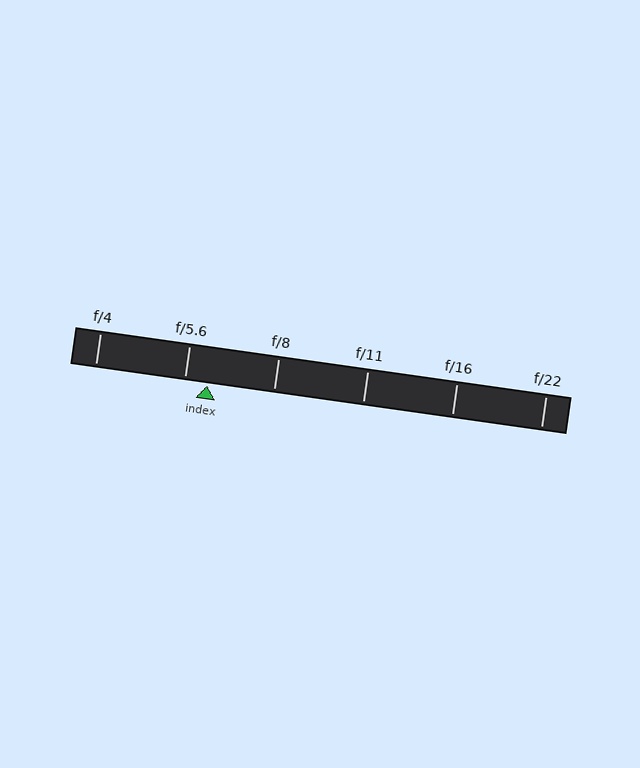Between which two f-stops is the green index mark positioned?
The index mark is between f/5.6 and f/8.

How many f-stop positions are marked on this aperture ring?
There are 6 f-stop positions marked.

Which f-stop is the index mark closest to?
The index mark is closest to f/5.6.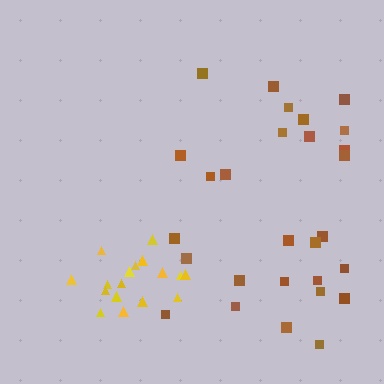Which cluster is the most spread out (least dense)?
Brown.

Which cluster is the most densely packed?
Yellow.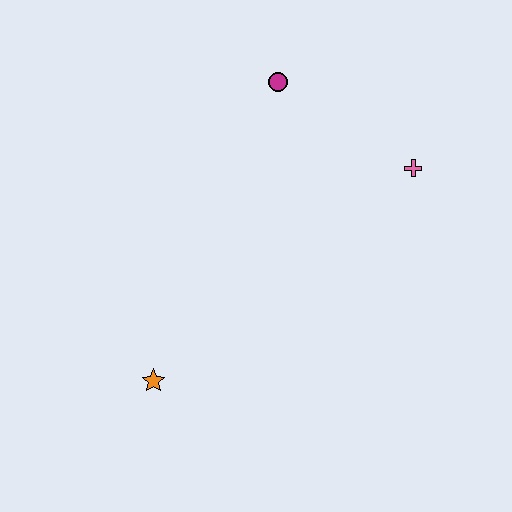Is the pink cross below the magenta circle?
Yes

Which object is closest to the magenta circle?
The pink cross is closest to the magenta circle.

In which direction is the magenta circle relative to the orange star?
The magenta circle is above the orange star.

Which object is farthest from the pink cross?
The orange star is farthest from the pink cross.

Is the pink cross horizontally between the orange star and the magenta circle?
No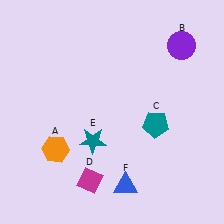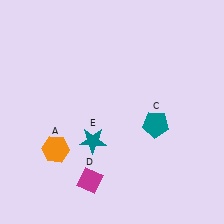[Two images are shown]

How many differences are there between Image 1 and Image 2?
There are 2 differences between the two images.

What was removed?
The purple circle (B), the blue triangle (F) were removed in Image 2.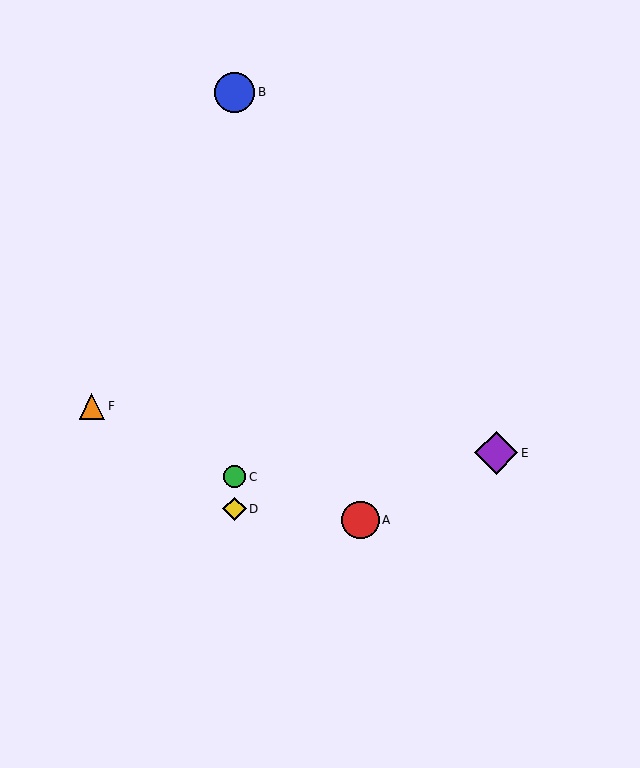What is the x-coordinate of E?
Object E is at x≈496.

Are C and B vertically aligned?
Yes, both are at x≈235.